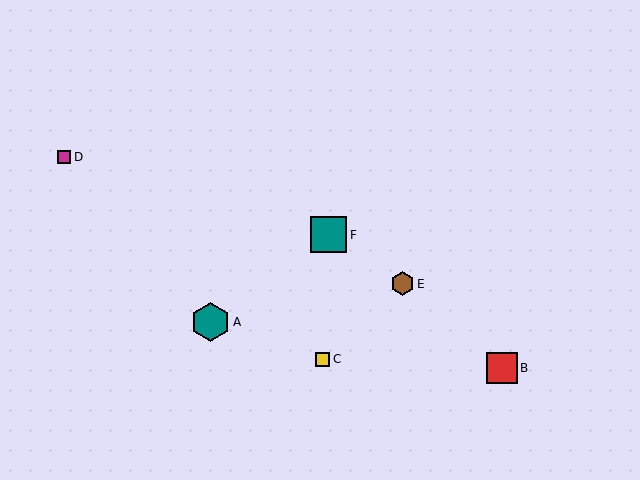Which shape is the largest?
The teal hexagon (labeled A) is the largest.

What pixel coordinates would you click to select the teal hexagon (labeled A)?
Click at (210, 322) to select the teal hexagon A.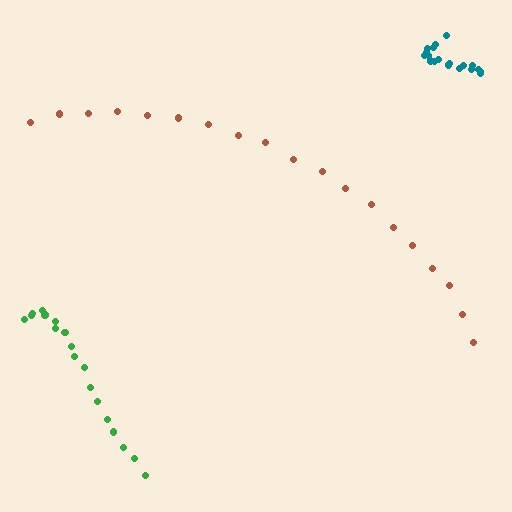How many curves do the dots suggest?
There are 3 distinct paths.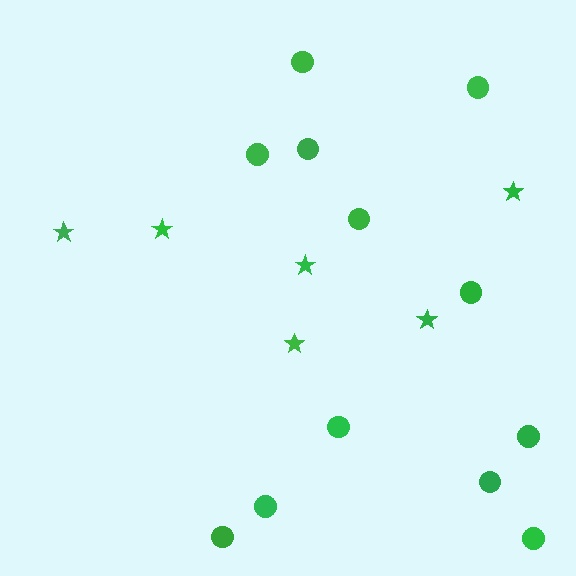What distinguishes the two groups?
There are 2 groups: one group of stars (6) and one group of circles (12).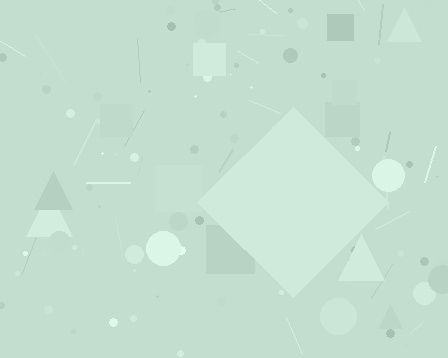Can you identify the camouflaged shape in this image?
The camouflaged shape is a diamond.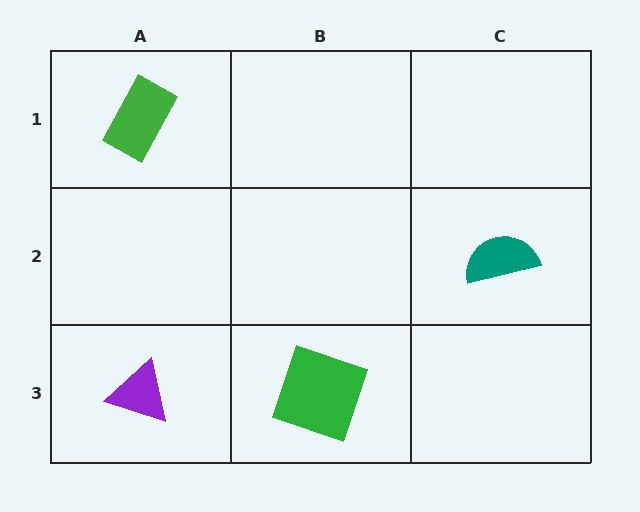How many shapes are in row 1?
1 shape.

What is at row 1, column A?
A green rectangle.